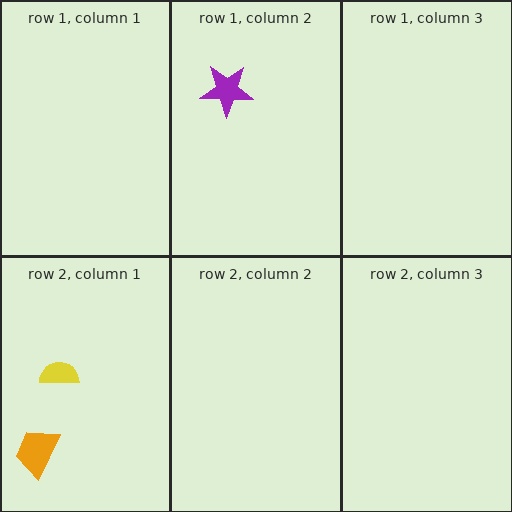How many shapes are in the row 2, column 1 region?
2.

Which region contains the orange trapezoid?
The row 2, column 1 region.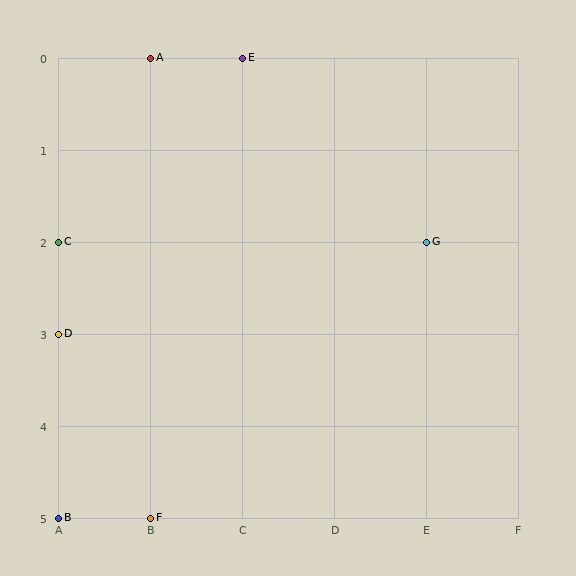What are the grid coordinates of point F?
Point F is at grid coordinates (B, 5).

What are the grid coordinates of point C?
Point C is at grid coordinates (A, 2).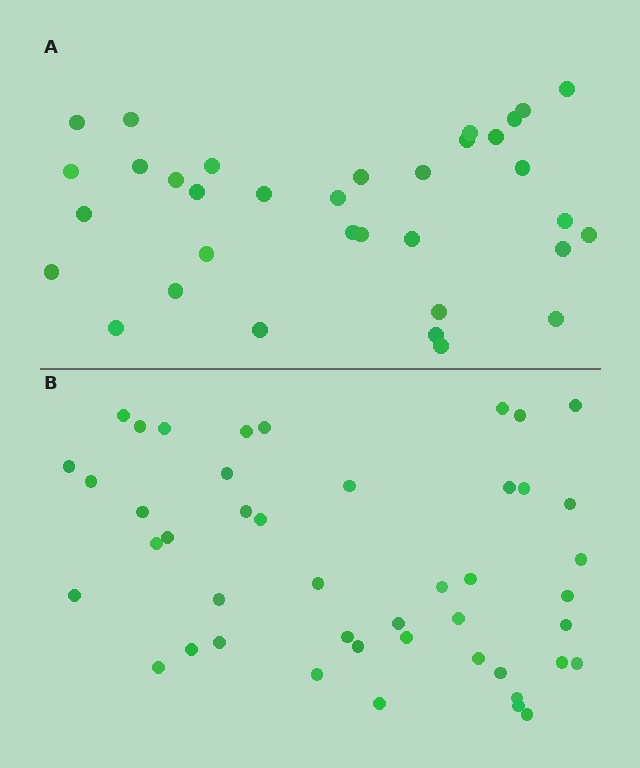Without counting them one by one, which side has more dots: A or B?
Region B (the bottom region) has more dots.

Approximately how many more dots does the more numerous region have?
Region B has roughly 12 or so more dots than region A.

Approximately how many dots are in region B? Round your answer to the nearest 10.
About 40 dots. (The exact count is 45, which rounds to 40.)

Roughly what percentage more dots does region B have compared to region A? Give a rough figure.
About 30% more.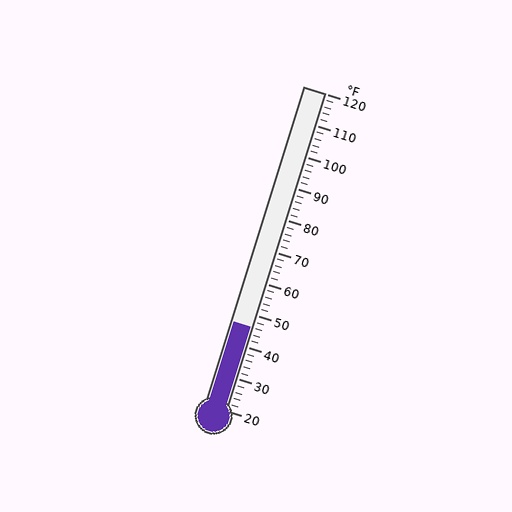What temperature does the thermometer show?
The thermometer shows approximately 46°F.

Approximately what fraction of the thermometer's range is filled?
The thermometer is filled to approximately 25% of its range.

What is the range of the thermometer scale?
The thermometer scale ranges from 20°F to 120°F.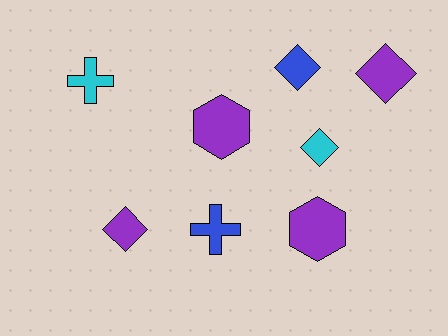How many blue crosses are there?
There is 1 blue cross.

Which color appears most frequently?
Purple, with 4 objects.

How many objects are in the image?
There are 8 objects.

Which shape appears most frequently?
Diamond, with 4 objects.